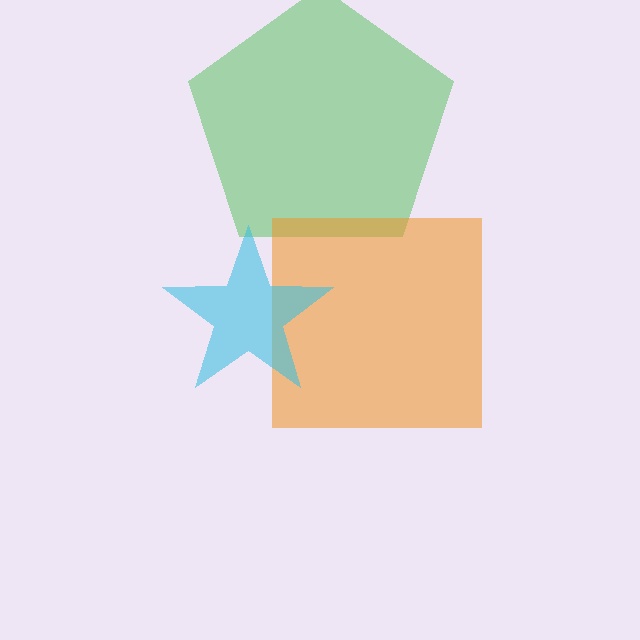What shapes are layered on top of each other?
The layered shapes are: a green pentagon, an orange square, a cyan star.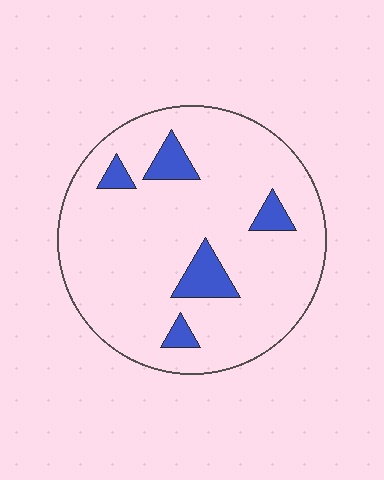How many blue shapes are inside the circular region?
5.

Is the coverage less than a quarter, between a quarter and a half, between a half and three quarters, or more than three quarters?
Less than a quarter.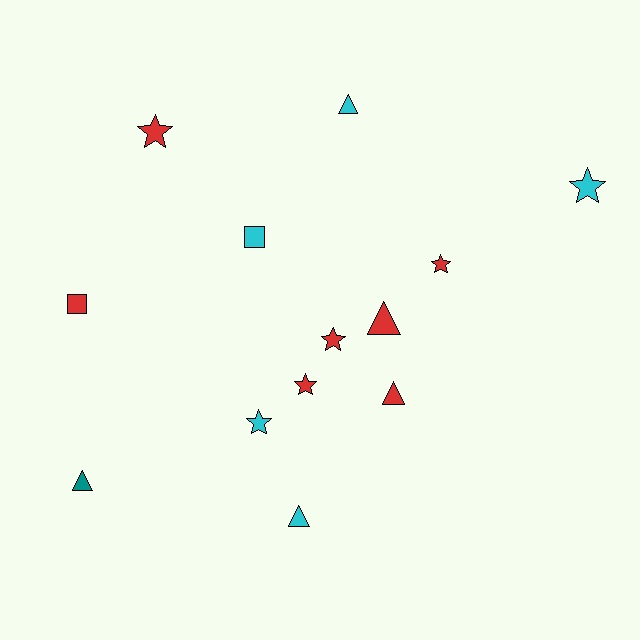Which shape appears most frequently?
Star, with 6 objects.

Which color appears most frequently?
Red, with 7 objects.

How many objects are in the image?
There are 13 objects.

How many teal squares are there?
There are no teal squares.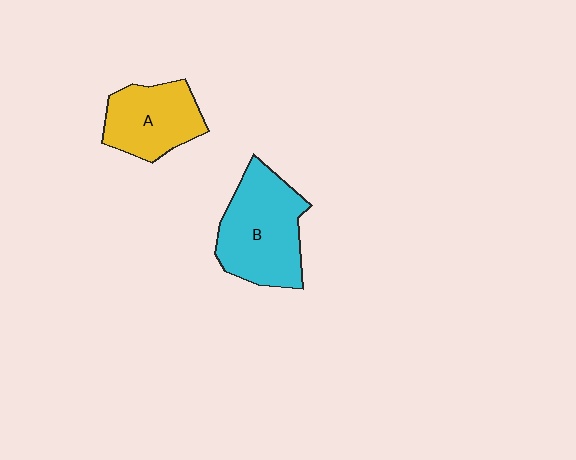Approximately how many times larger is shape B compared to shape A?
Approximately 1.4 times.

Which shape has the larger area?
Shape B (cyan).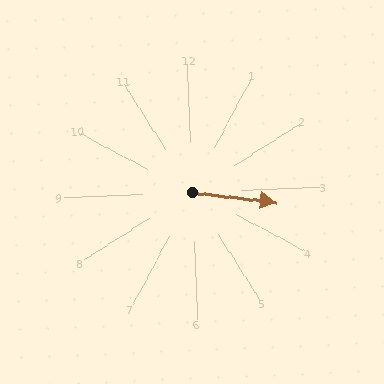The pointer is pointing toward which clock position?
Roughly 3 o'clock.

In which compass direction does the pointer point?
East.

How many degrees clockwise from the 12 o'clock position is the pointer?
Approximately 99 degrees.